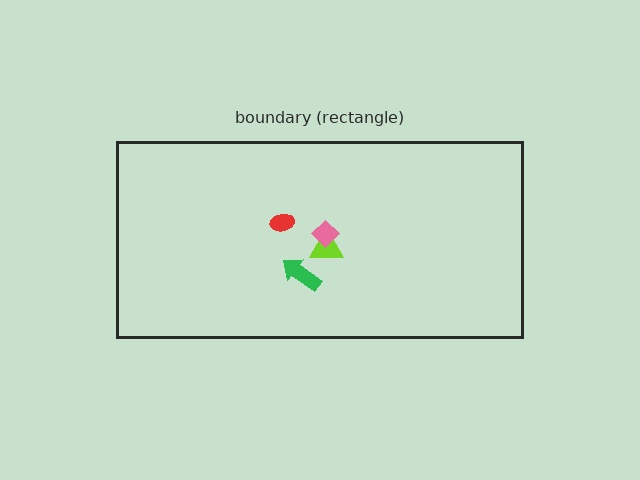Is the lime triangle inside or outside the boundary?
Inside.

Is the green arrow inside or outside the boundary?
Inside.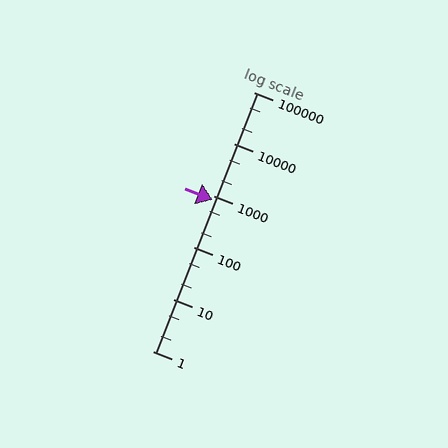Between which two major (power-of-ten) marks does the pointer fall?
The pointer is between 100 and 1000.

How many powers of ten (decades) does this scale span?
The scale spans 5 decades, from 1 to 100000.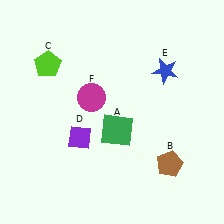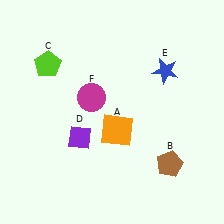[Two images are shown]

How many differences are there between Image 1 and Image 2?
There is 1 difference between the two images.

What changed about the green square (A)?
In Image 1, A is green. In Image 2, it changed to orange.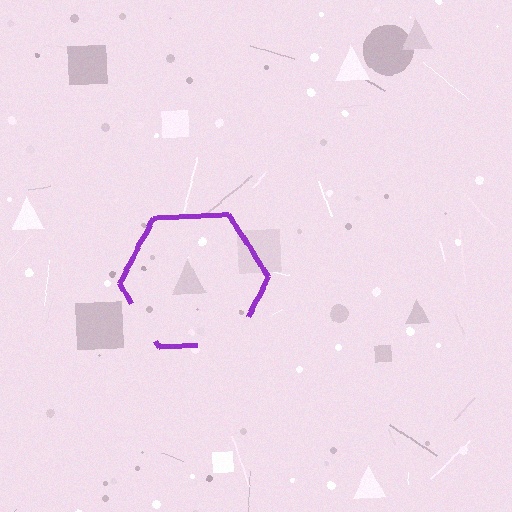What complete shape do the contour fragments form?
The contour fragments form a hexagon.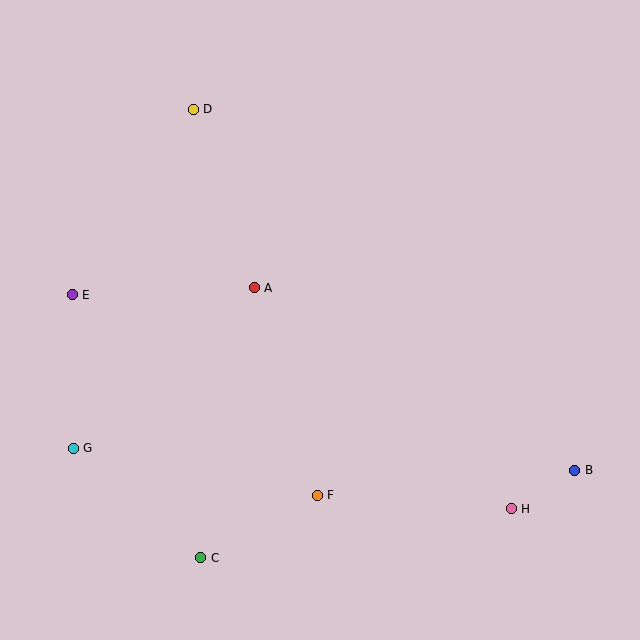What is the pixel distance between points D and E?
The distance between D and E is 222 pixels.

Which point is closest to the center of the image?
Point A at (254, 288) is closest to the center.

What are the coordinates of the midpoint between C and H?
The midpoint between C and H is at (356, 533).